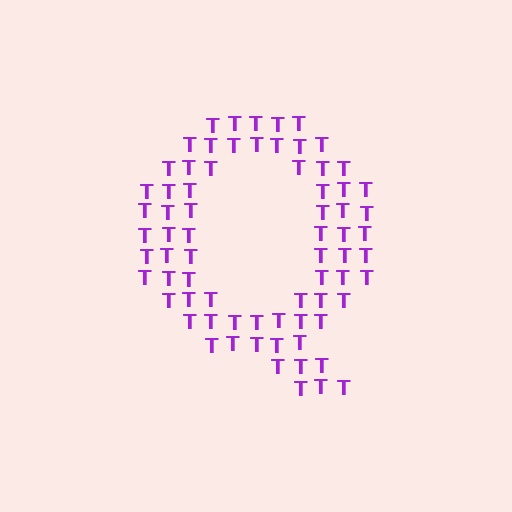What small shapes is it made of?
It is made of small letter T's.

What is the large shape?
The large shape is the letter Q.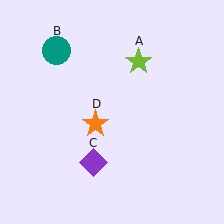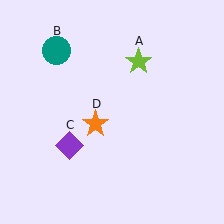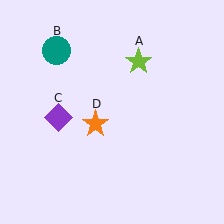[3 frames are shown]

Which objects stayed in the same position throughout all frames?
Lime star (object A) and teal circle (object B) and orange star (object D) remained stationary.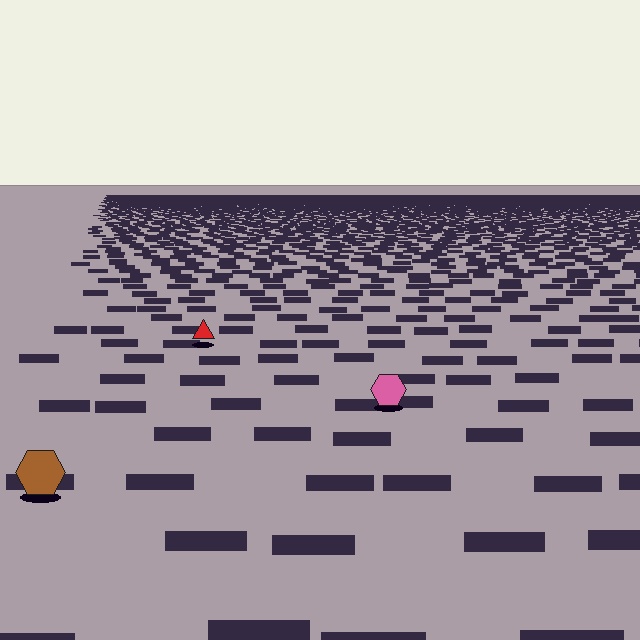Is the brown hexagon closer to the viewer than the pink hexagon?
Yes. The brown hexagon is closer — you can tell from the texture gradient: the ground texture is coarser near it.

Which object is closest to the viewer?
The brown hexagon is closest. The texture marks near it are larger and more spread out.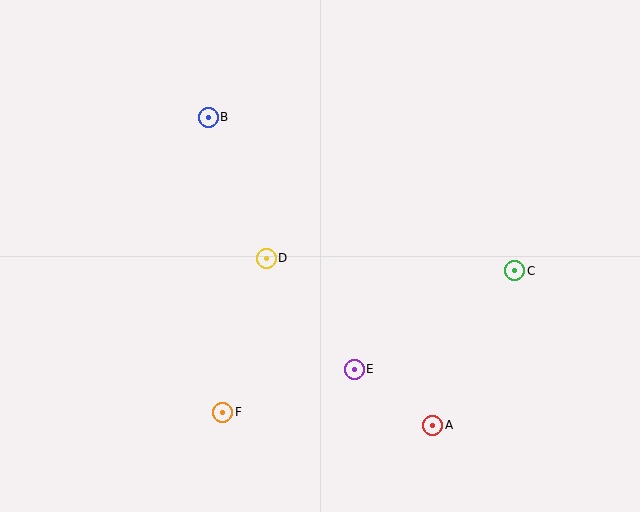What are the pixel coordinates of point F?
Point F is at (223, 412).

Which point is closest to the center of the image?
Point D at (266, 258) is closest to the center.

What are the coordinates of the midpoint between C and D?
The midpoint between C and D is at (390, 265).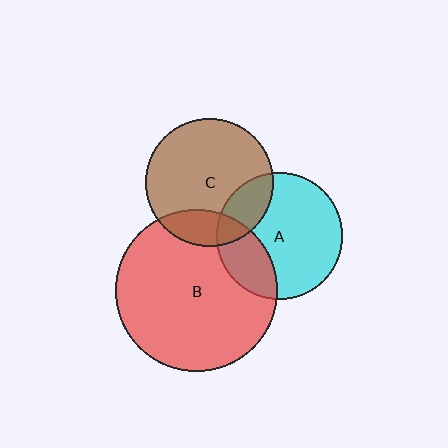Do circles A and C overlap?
Yes.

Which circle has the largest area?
Circle B (red).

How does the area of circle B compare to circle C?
Approximately 1.6 times.